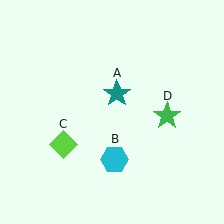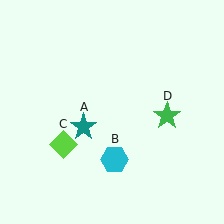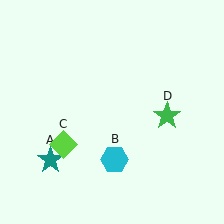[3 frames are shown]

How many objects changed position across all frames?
1 object changed position: teal star (object A).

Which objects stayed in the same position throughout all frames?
Cyan hexagon (object B) and lime diamond (object C) and green star (object D) remained stationary.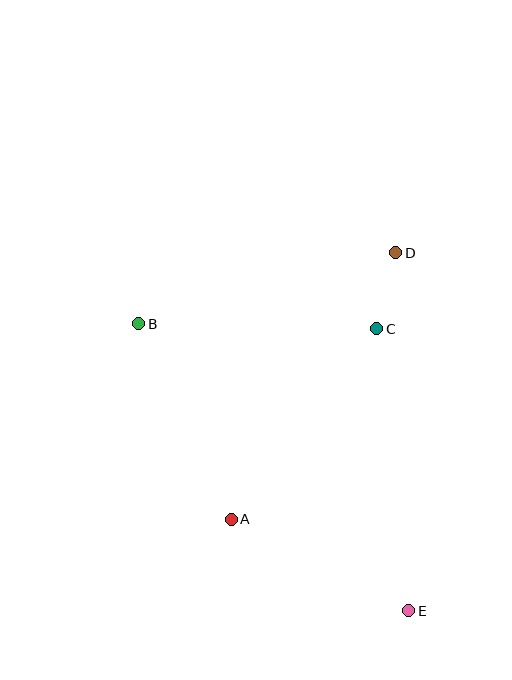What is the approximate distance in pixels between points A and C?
The distance between A and C is approximately 240 pixels.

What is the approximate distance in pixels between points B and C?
The distance between B and C is approximately 238 pixels.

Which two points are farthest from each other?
Points B and E are farthest from each other.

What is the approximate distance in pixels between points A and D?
The distance between A and D is approximately 313 pixels.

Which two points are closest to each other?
Points C and D are closest to each other.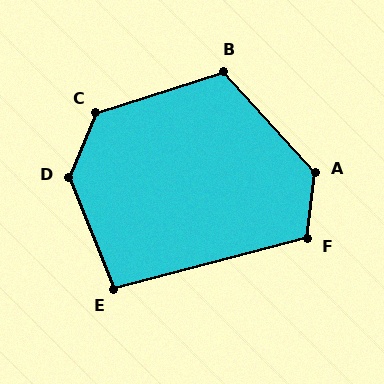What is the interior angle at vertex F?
Approximately 111 degrees (obtuse).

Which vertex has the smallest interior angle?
E, at approximately 97 degrees.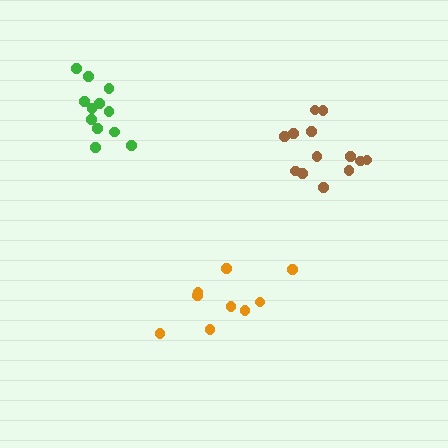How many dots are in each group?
Group 1: 12 dots, Group 2: 9 dots, Group 3: 13 dots (34 total).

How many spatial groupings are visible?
There are 3 spatial groupings.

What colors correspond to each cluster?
The clusters are colored: green, orange, brown.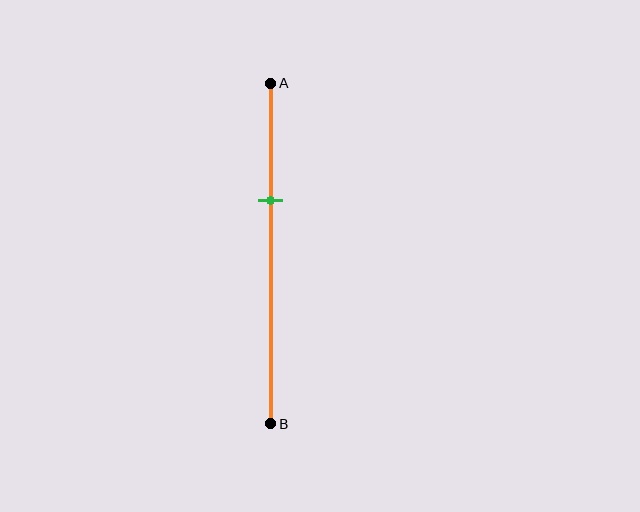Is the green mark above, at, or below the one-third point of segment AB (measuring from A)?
The green mark is approximately at the one-third point of segment AB.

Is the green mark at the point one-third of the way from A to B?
Yes, the mark is approximately at the one-third point.